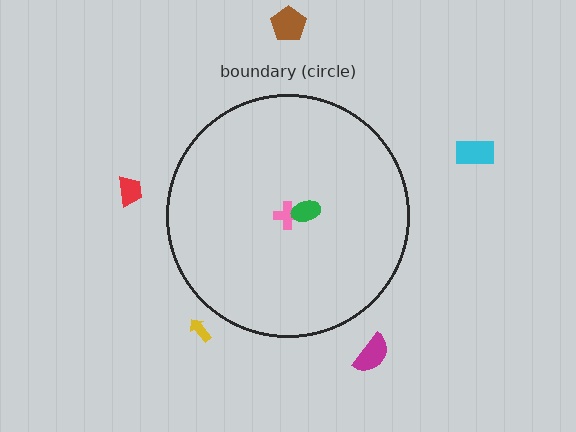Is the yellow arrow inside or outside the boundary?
Outside.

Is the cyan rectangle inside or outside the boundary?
Outside.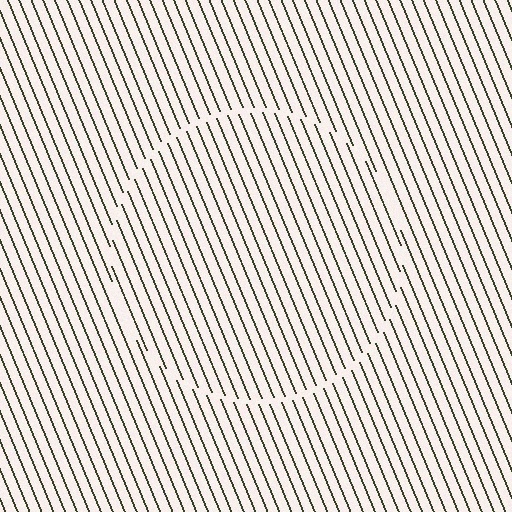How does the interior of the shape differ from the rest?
The interior of the shape contains the same grating, shifted by half a period — the contour is defined by the phase discontinuity where line-ends from the inner and outer gratings abut.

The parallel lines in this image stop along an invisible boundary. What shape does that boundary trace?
An illusory circle. The interior of the shape contains the same grating, shifted by half a period — the contour is defined by the phase discontinuity where line-ends from the inner and outer gratings abut.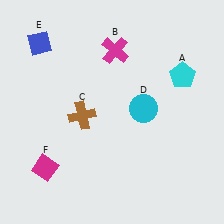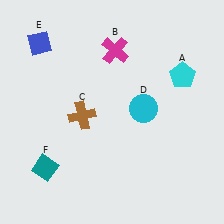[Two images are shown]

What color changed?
The diamond (F) changed from magenta in Image 1 to teal in Image 2.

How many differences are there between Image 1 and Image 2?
There is 1 difference between the two images.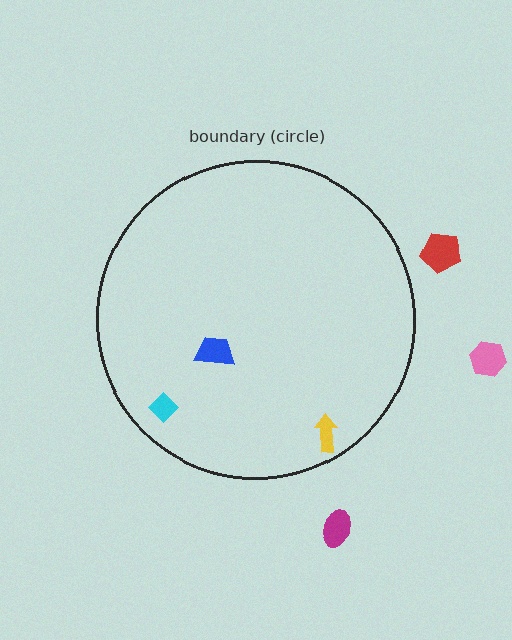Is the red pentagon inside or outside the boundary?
Outside.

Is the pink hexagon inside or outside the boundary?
Outside.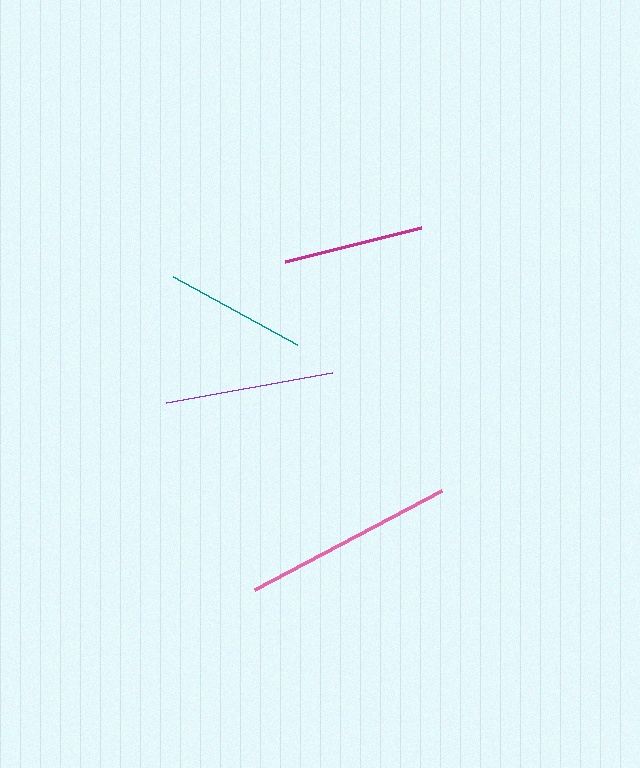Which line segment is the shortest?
The magenta line is the shortest at approximately 140 pixels.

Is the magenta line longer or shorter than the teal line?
The teal line is longer than the magenta line.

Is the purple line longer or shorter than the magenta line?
The purple line is longer than the magenta line.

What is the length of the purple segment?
The purple segment is approximately 169 pixels long.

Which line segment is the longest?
The pink line is the longest at approximately 212 pixels.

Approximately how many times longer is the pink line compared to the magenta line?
The pink line is approximately 1.5 times the length of the magenta line.